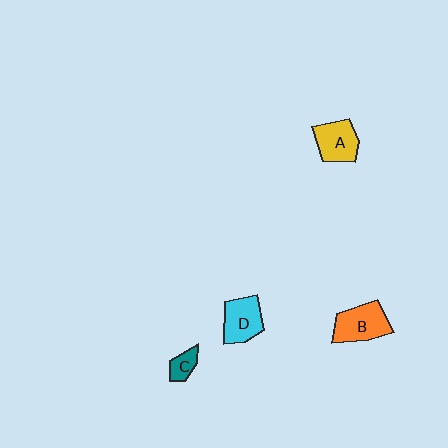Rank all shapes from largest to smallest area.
From largest to smallest: B (orange), A (yellow), D (cyan), C (teal).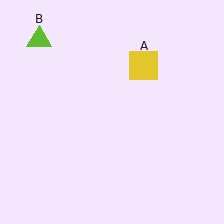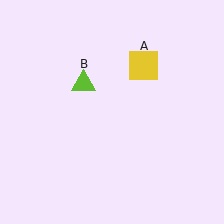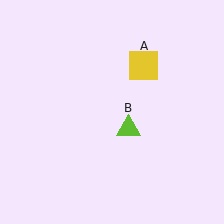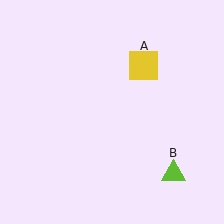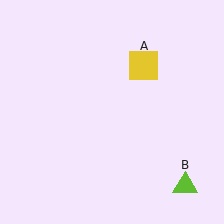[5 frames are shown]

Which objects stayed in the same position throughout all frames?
Yellow square (object A) remained stationary.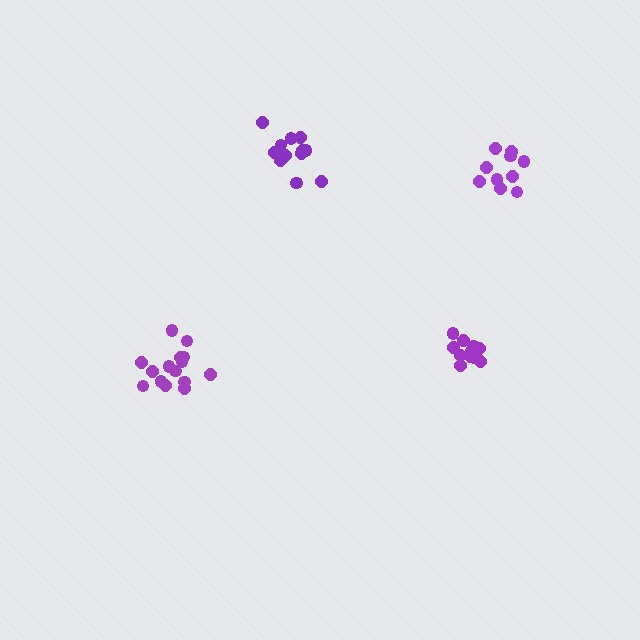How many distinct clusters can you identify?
There are 4 distinct clusters.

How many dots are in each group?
Group 1: 15 dots, Group 2: 10 dots, Group 3: 11 dots, Group 4: 12 dots (48 total).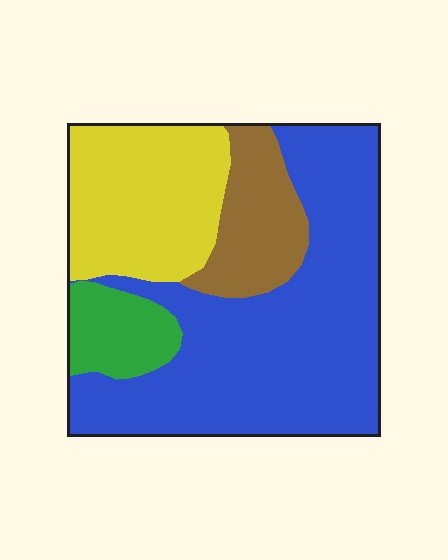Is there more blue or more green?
Blue.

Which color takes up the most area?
Blue, at roughly 55%.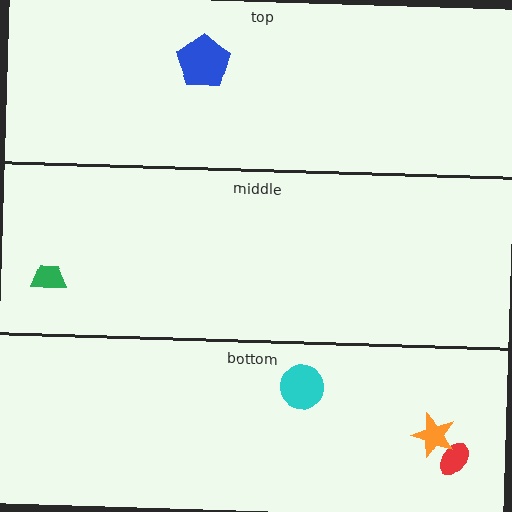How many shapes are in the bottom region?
3.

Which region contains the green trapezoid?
The middle region.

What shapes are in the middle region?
The green trapezoid.